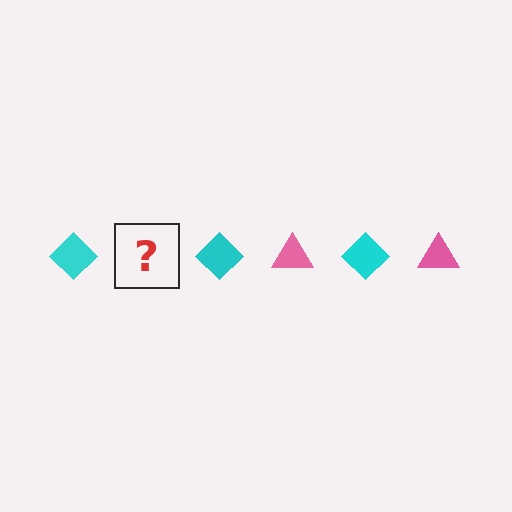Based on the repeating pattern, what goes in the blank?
The blank should be a pink triangle.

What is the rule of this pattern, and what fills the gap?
The rule is that the pattern alternates between cyan diamond and pink triangle. The gap should be filled with a pink triangle.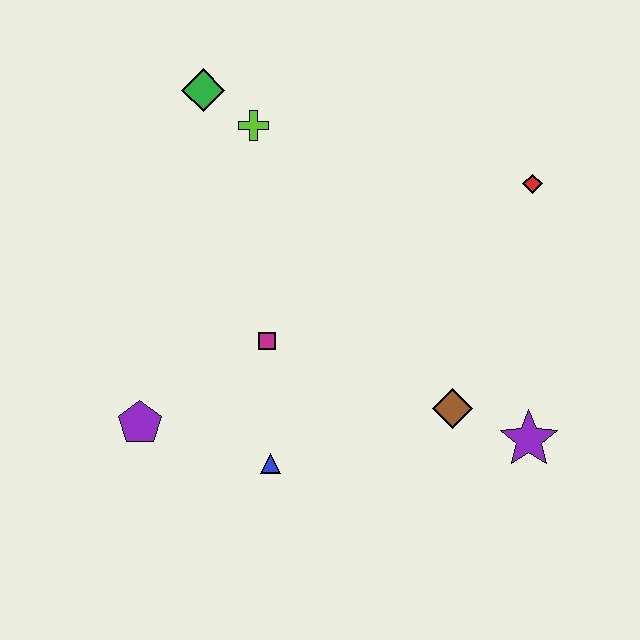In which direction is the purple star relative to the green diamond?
The purple star is below the green diamond.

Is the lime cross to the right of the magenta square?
No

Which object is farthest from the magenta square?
The red diamond is farthest from the magenta square.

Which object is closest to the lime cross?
The green diamond is closest to the lime cross.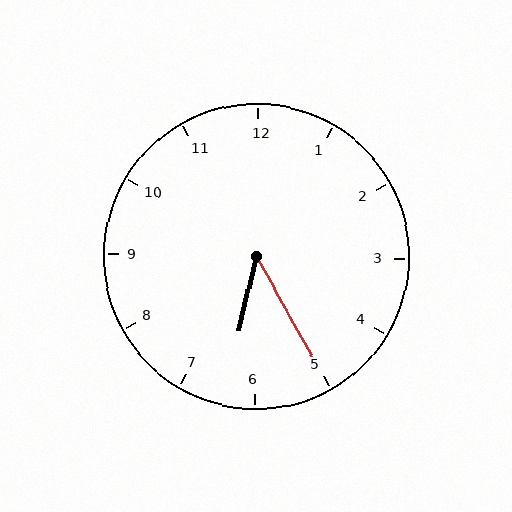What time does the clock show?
6:25.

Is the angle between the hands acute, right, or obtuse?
It is acute.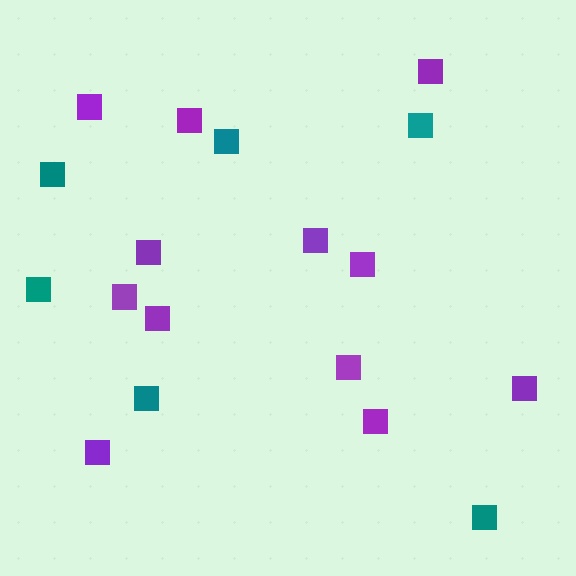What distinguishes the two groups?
There are 2 groups: one group of purple squares (12) and one group of teal squares (6).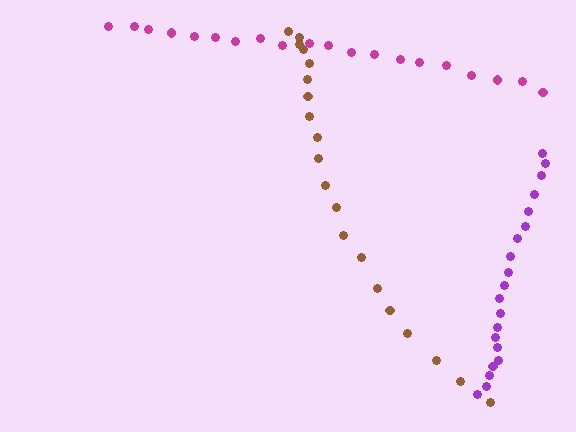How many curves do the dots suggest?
There are 3 distinct paths.